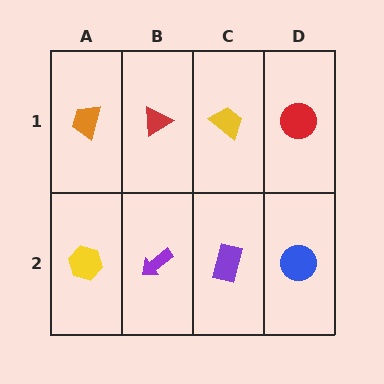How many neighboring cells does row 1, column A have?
2.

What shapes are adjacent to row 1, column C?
A purple rectangle (row 2, column C), a red triangle (row 1, column B), a red circle (row 1, column D).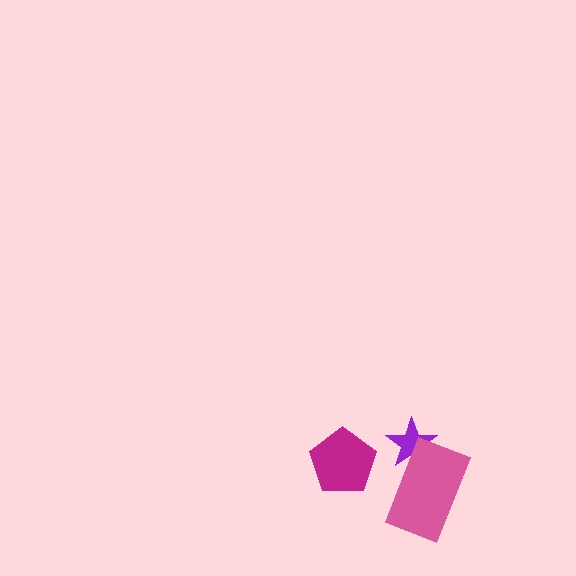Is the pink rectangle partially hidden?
No, no other shape covers it.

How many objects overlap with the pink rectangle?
1 object overlaps with the pink rectangle.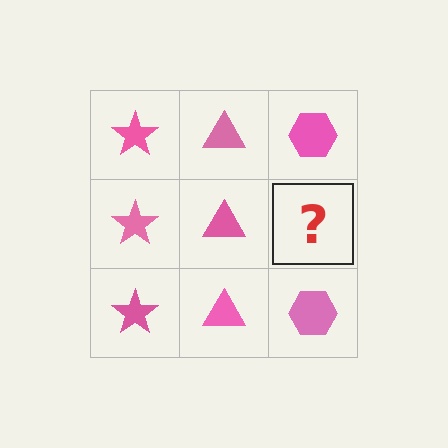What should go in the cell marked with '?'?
The missing cell should contain a pink hexagon.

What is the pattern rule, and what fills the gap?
The rule is that each column has a consistent shape. The gap should be filled with a pink hexagon.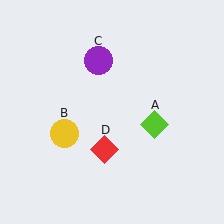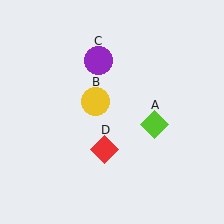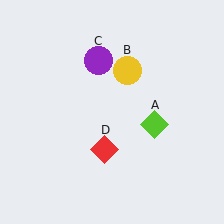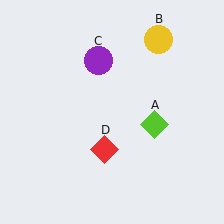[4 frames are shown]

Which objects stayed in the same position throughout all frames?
Lime diamond (object A) and purple circle (object C) and red diamond (object D) remained stationary.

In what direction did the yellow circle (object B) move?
The yellow circle (object B) moved up and to the right.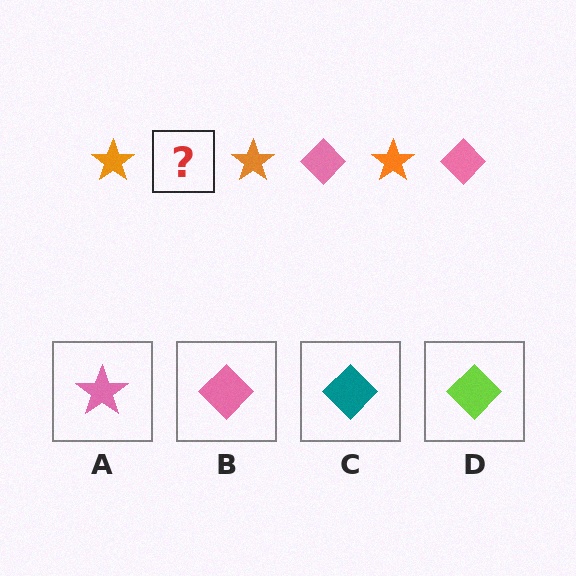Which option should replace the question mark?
Option B.